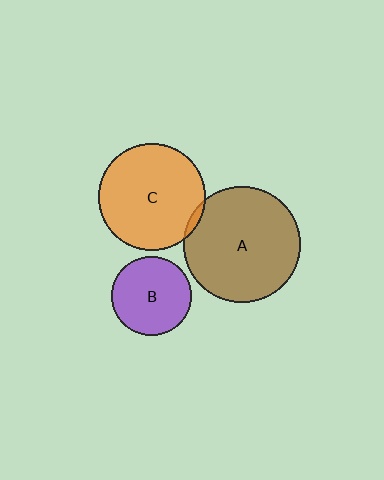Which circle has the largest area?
Circle A (brown).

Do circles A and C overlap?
Yes.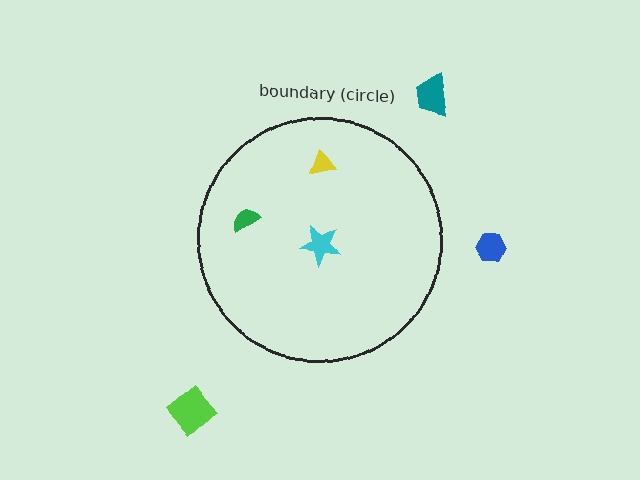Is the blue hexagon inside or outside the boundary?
Outside.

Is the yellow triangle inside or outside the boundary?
Inside.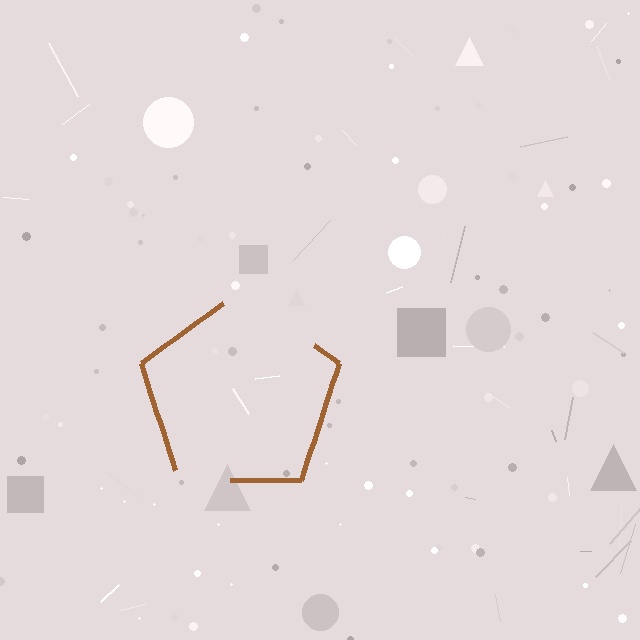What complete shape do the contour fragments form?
The contour fragments form a pentagon.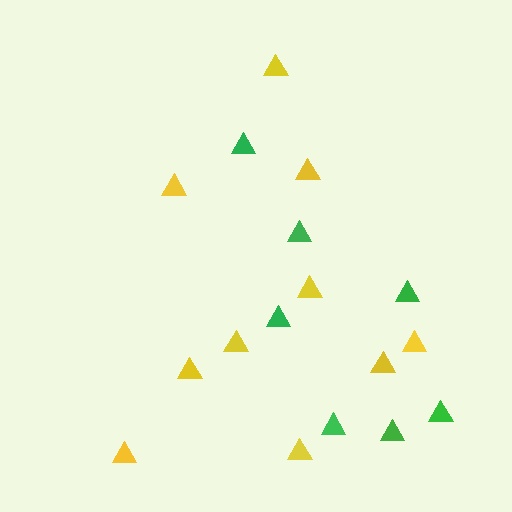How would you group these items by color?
There are 2 groups: one group of green triangles (7) and one group of yellow triangles (10).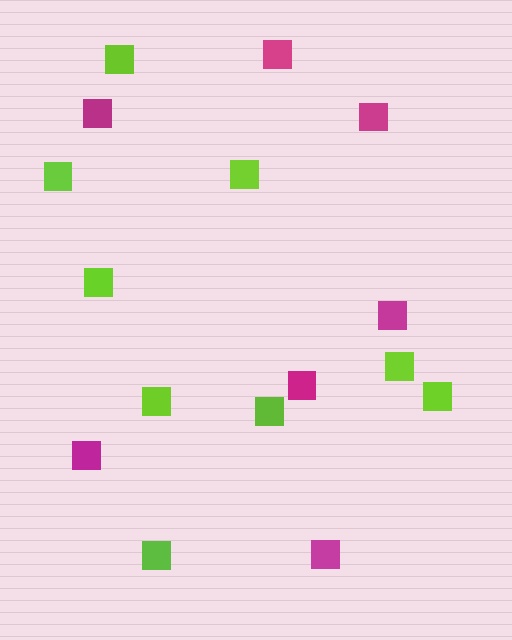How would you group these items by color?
There are 2 groups: one group of lime squares (9) and one group of magenta squares (7).